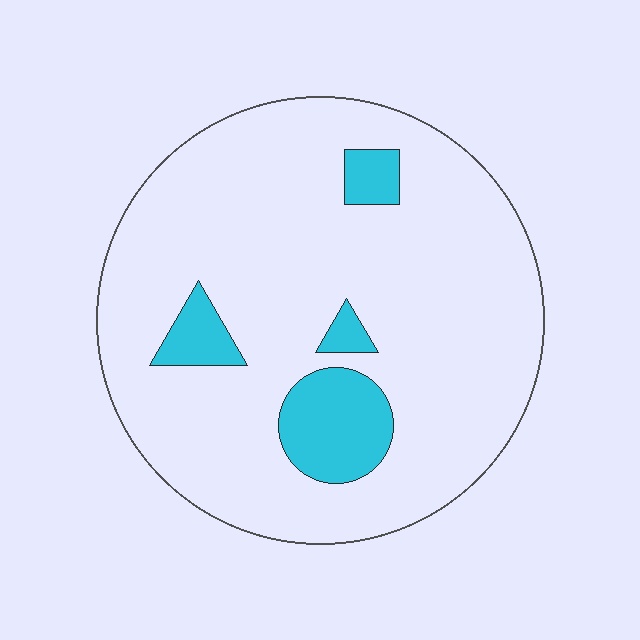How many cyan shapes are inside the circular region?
4.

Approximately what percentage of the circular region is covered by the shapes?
Approximately 15%.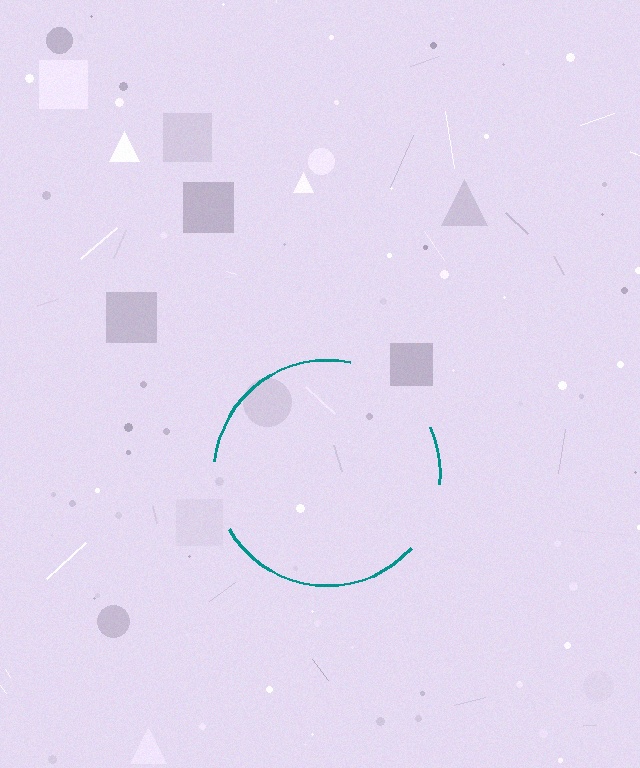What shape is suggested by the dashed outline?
The dashed outline suggests a circle.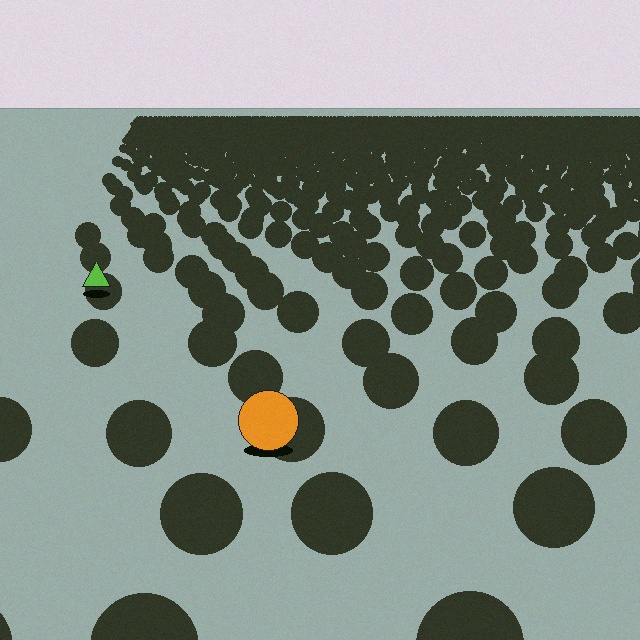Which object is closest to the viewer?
The orange circle is closest. The texture marks near it are larger and more spread out.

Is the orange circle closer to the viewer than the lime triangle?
Yes. The orange circle is closer — you can tell from the texture gradient: the ground texture is coarser near it.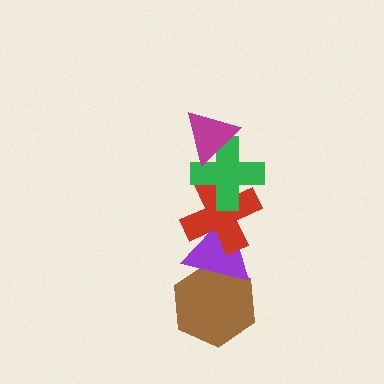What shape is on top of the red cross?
The green cross is on top of the red cross.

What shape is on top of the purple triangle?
The red cross is on top of the purple triangle.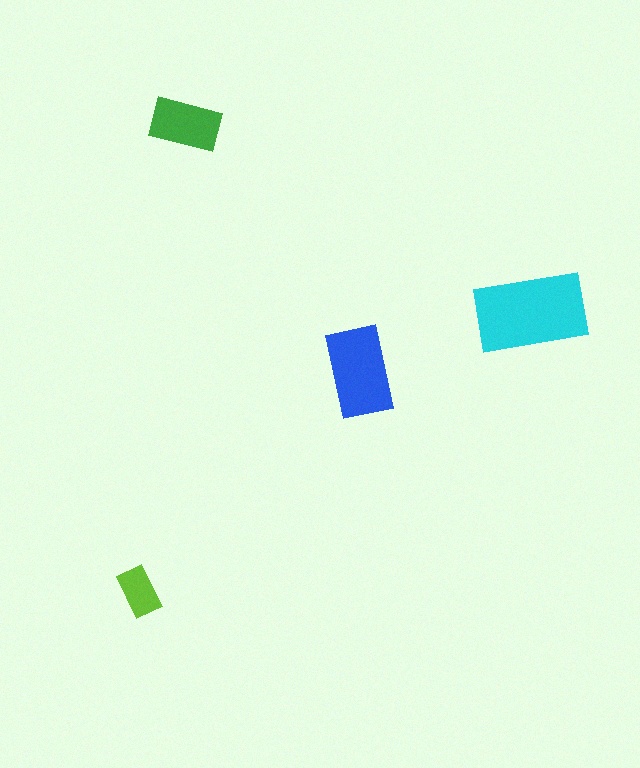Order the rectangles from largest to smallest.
the cyan one, the blue one, the green one, the lime one.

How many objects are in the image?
There are 4 objects in the image.